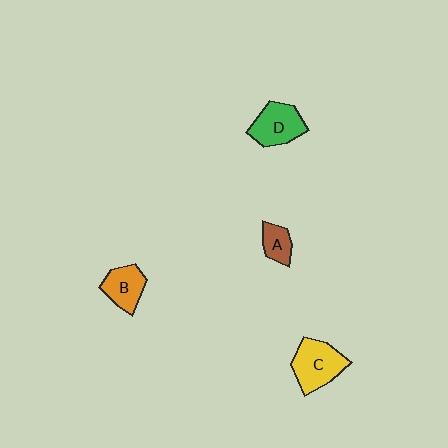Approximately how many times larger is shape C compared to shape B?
Approximately 1.4 times.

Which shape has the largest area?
Shape C (yellow).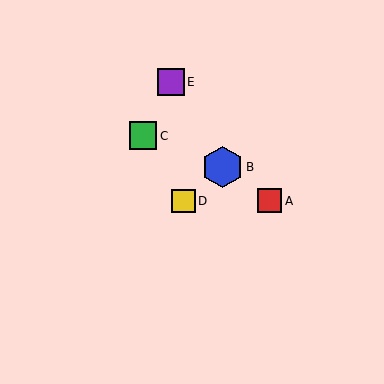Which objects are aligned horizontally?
Objects A, D are aligned horizontally.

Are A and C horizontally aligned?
No, A is at y≈201 and C is at y≈135.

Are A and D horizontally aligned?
Yes, both are at y≈201.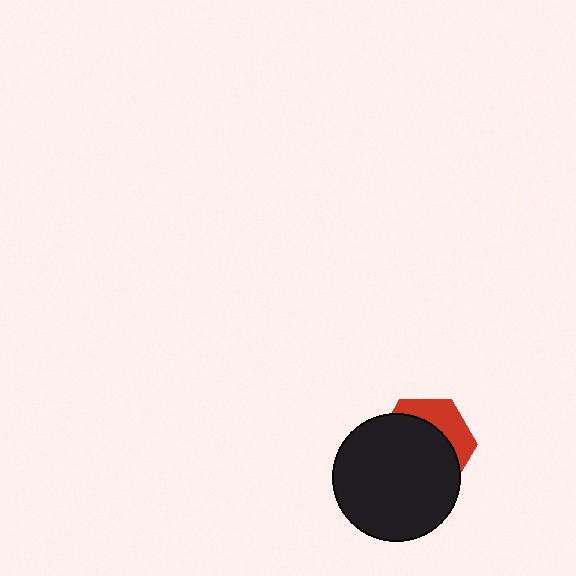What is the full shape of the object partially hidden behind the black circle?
The partially hidden object is a red hexagon.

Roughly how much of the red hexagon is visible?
A small part of it is visible (roughly 32%).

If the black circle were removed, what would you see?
You would see the complete red hexagon.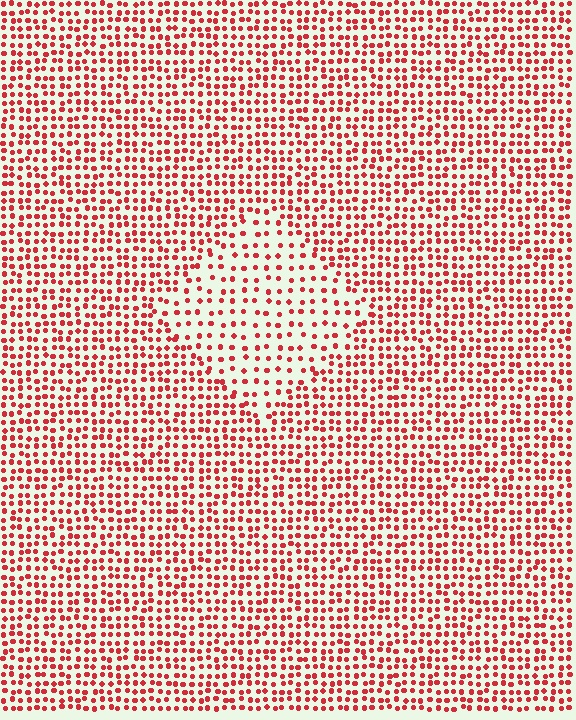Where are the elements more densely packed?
The elements are more densely packed outside the diamond boundary.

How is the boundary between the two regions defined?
The boundary is defined by a change in element density (approximately 1.9x ratio). All elements are the same color, size, and shape.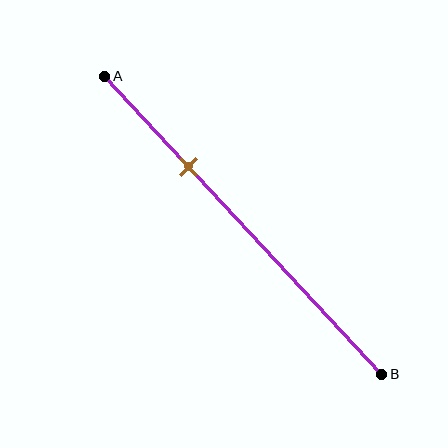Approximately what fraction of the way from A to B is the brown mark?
The brown mark is approximately 30% of the way from A to B.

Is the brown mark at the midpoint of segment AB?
No, the mark is at about 30% from A, not at the 50% midpoint.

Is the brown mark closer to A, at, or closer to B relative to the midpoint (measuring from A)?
The brown mark is closer to point A than the midpoint of segment AB.